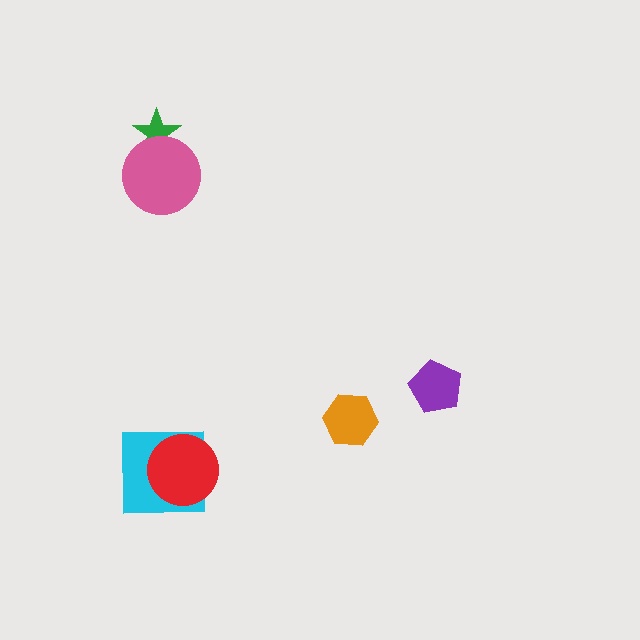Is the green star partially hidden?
Yes, it is partially covered by another shape.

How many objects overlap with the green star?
1 object overlaps with the green star.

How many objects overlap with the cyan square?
1 object overlaps with the cyan square.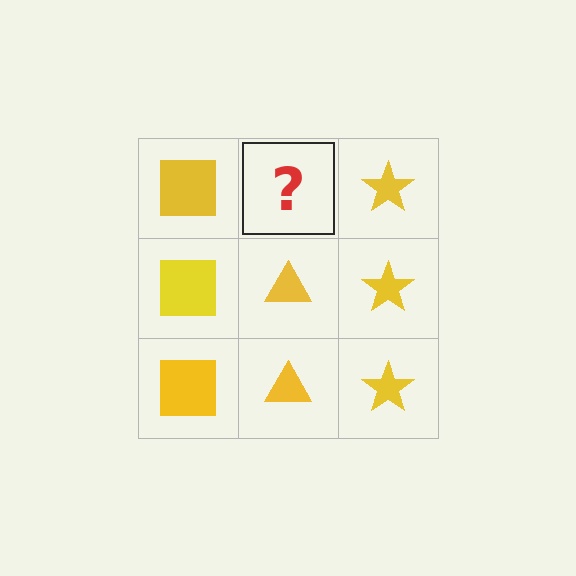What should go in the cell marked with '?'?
The missing cell should contain a yellow triangle.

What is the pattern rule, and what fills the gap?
The rule is that each column has a consistent shape. The gap should be filled with a yellow triangle.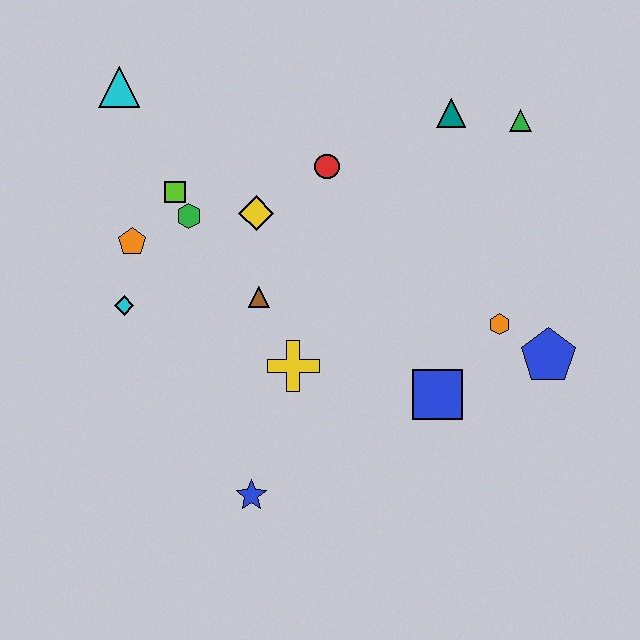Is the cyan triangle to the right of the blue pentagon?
No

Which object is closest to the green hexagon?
The lime square is closest to the green hexagon.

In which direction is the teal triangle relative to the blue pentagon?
The teal triangle is above the blue pentagon.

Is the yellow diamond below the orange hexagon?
No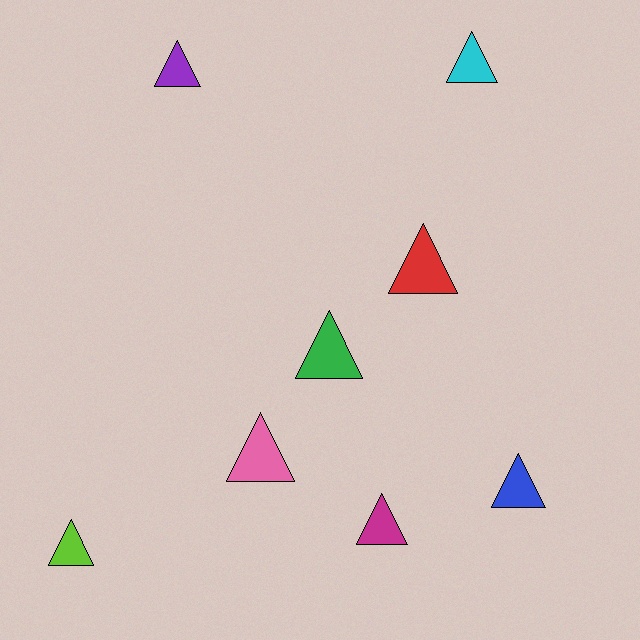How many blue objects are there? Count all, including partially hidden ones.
There is 1 blue object.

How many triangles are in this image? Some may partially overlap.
There are 8 triangles.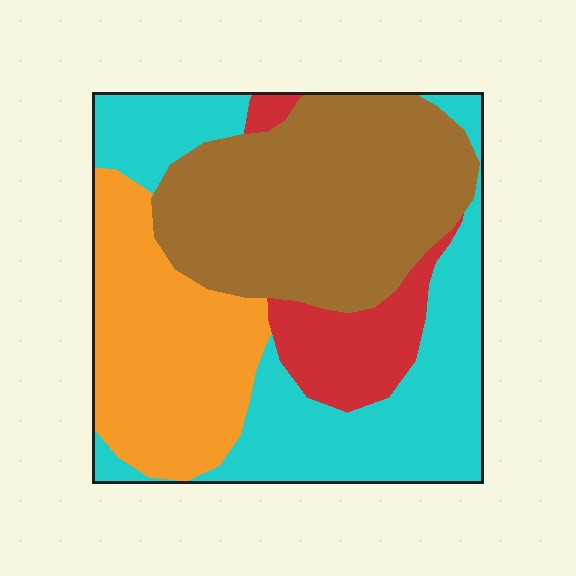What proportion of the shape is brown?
Brown covers 34% of the shape.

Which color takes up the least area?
Red, at roughly 10%.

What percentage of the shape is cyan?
Cyan takes up about one third (1/3) of the shape.